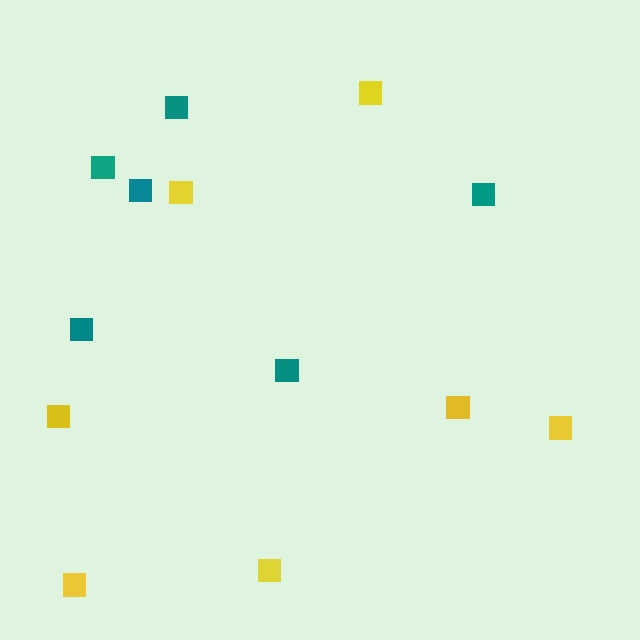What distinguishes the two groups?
There are 2 groups: one group of yellow squares (7) and one group of teal squares (6).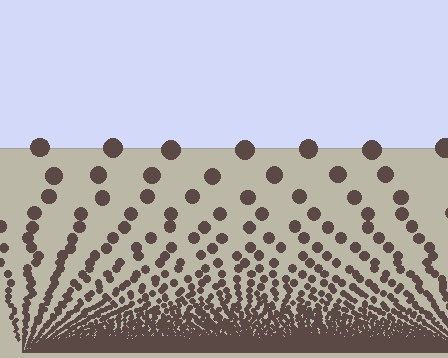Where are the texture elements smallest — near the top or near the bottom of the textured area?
Near the bottom.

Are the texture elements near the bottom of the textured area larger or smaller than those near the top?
Smaller. The gradient is inverted — elements near the bottom are smaller and denser.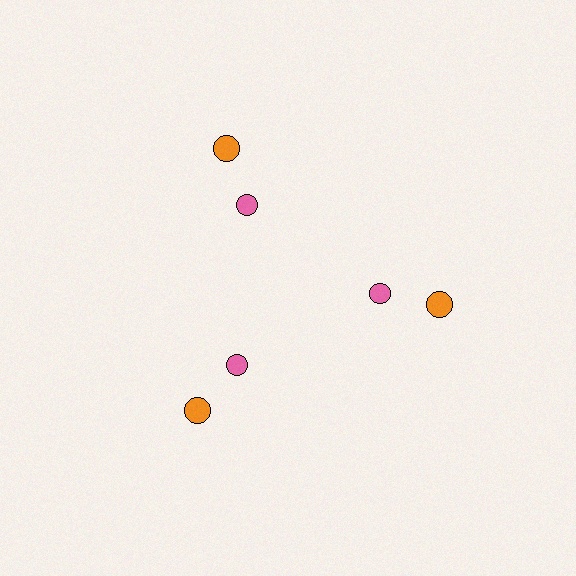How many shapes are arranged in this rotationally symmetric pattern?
There are 6 shapes, arranged in 3 groups of 2.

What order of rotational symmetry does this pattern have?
This pattern has 3-fold rotational symmetry.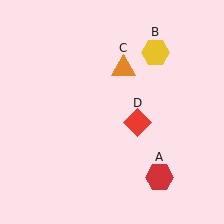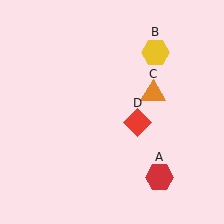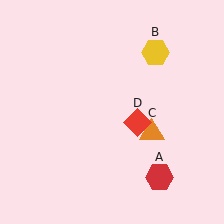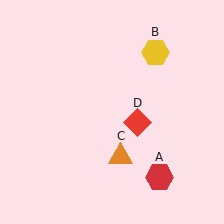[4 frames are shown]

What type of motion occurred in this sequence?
The orange triangle (object C) rotated clockwise around the center of the scene.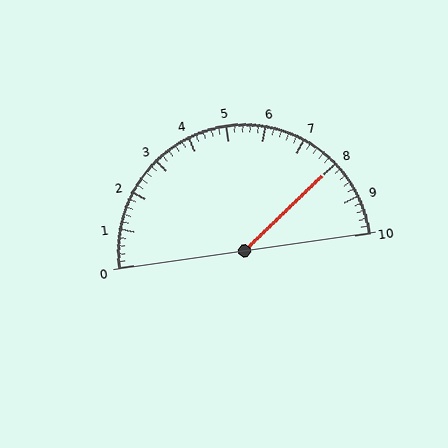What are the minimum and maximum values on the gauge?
The gauge ranges from 0 to 10.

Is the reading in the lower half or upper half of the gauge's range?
The reading is in the upper half of the range (0 to 10).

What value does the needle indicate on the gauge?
The needle indicates approximately 8.0.